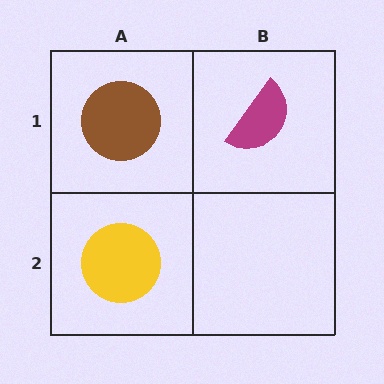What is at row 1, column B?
A magenta semicircle.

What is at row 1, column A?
A brown circle.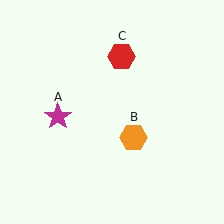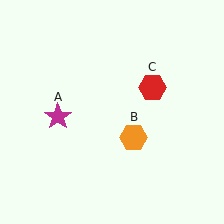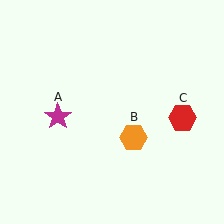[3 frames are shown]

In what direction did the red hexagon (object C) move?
The red hexagon (object C) moved down and to the right.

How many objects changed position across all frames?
1 object changed position: red hexagon (object C).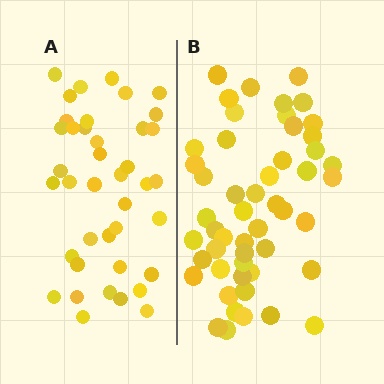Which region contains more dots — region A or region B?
Region B (the right region) has more dots.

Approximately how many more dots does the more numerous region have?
Region B has roughly 12 or so more dots than region A.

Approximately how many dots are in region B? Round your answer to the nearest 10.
About 50 dots. (The exact count is 51, which rounds to 50.)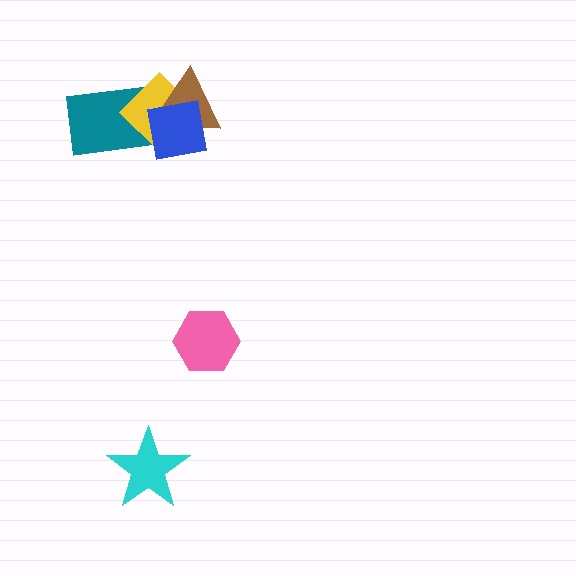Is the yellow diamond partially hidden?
Yes, it is partially covered by another shape.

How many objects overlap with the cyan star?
0 objects overlap with the cyan star.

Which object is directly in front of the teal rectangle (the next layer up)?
The yellow diamond is directly in front of the teal rectangle.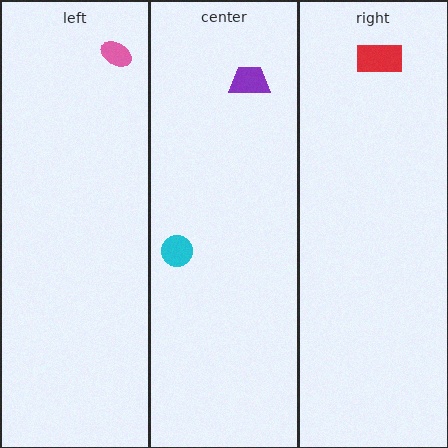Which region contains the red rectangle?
The right region.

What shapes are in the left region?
The pink ellipse.